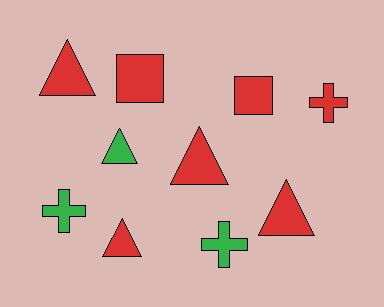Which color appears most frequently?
Red, with 7 objects.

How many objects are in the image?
There are 10 objects.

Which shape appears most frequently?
Triangle, with 5 objects.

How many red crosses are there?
There is 1 red cross.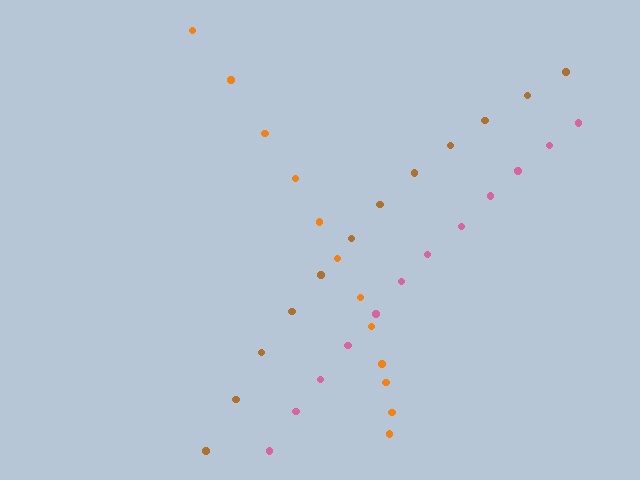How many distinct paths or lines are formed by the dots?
There are 3 distinct paths.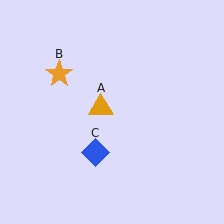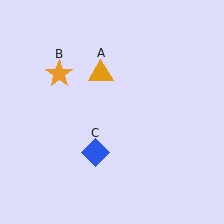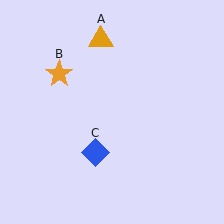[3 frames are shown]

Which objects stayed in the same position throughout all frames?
Orange star (object B) and blue diamond (object C) remained stationary.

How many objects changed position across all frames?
1 object changed position: orange triangle (object A).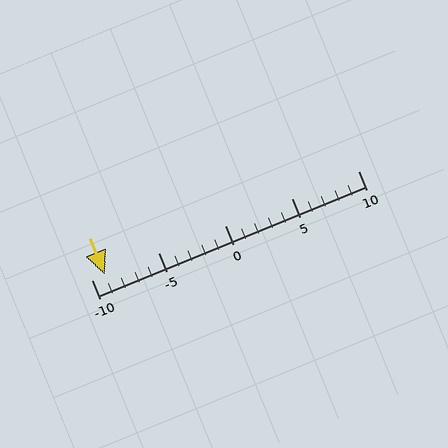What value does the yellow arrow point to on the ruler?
The yellow arrow points to approximately -9.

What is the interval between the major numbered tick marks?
The major tick marks are spaced 5 units apart.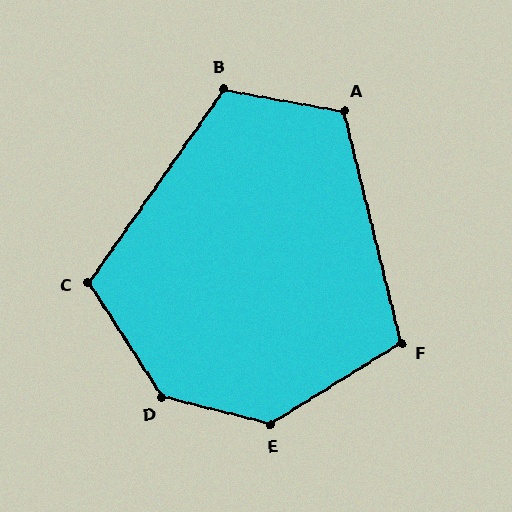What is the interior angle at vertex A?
Approximately 114 degrees (obtuse).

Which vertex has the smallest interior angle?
F, at approximately 108 degrees.